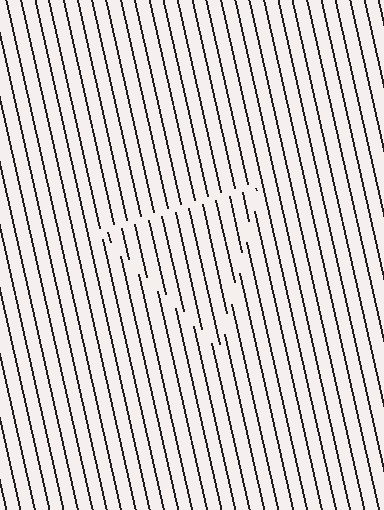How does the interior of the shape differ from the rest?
The interior of the shape contains the same grating, shifted by half a period — the contour is defined by the phase discontinuity where line-ends from the inner and outer gratings abut.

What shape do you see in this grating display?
An illusory triangle. The interior of the shape contains the same grating, shifted by half a period — the contour is defined by the phase discontinuity where line-ends from the inner and outer gratings abut.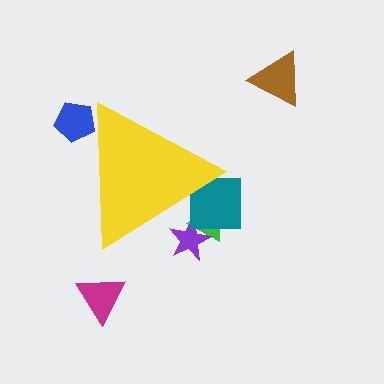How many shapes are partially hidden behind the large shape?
4 shapes are partially hidden.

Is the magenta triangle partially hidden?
No, the magenta triangle is fully visible.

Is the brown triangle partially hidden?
No, the brown triangle is fully visible.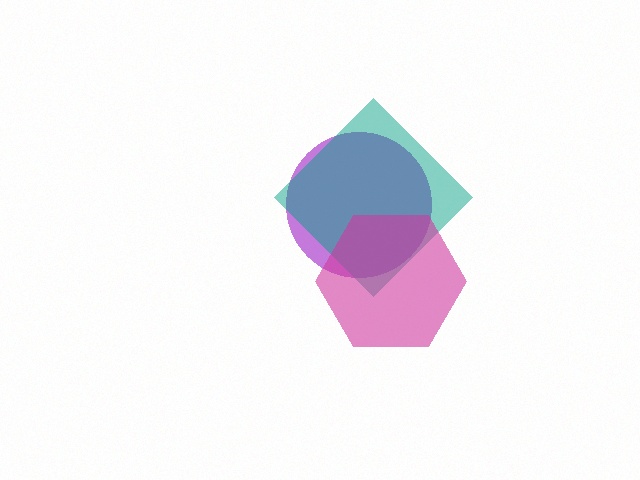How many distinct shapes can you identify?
There are 3 distinct shapes: a purple circle, a teal diamond, a magenta hexagon.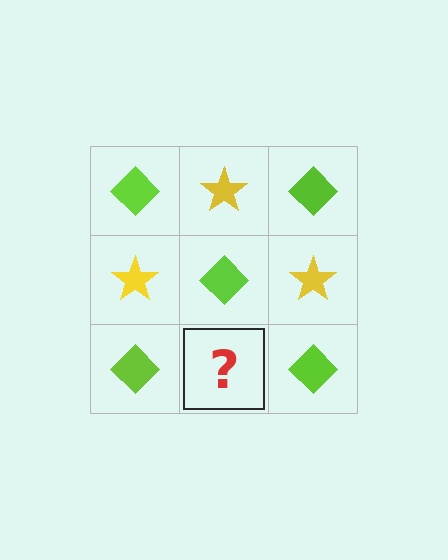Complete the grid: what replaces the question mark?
The question mark should be replaced with a yellow star.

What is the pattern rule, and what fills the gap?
The rule is that it alternates lime diamond and yellow star in a checkerboard pattern. The gap should be filled with a yellow star.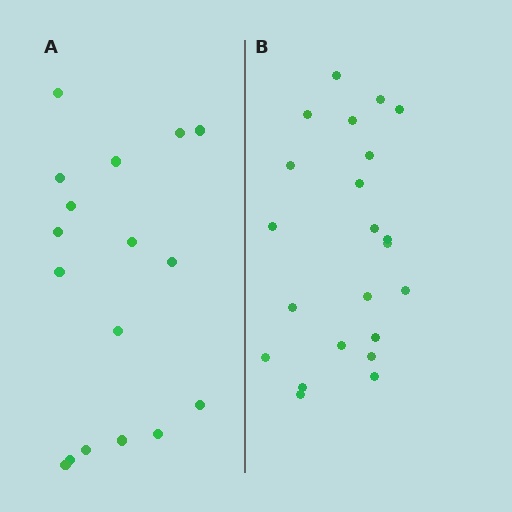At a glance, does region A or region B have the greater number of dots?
Region B (the right region) has more dots.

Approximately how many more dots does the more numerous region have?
Region B has about 5 more dots than region A.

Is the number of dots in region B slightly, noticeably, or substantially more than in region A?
Region B has noticeably more, but not dramatically so. The ratio is roughly 1.3 to 1.